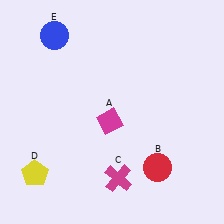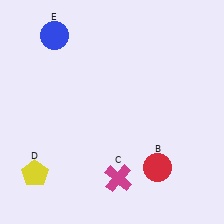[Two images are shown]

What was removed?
The magenta diamond (A) was removed in Image 2.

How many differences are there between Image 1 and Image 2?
There is 1 difference between the two images.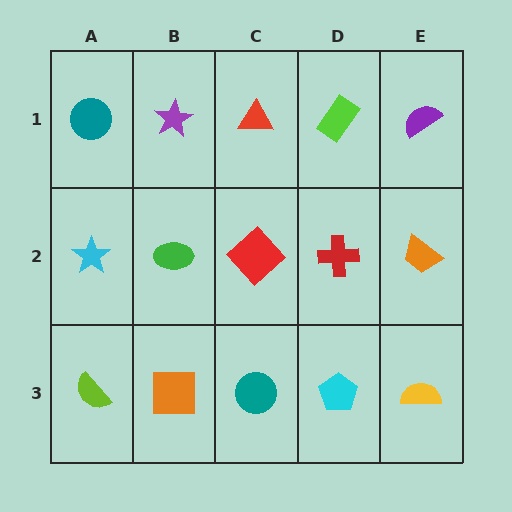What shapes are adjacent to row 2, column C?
A red triangle (row 1, column C), a teal circle (row 3, column C), a green ellipse (row 2, column B), a red cross (row 2, column D).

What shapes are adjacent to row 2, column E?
A purple semicircle (row 1, column E), a yellow semicircle (row 3, column E), a red cross (row 2, column D).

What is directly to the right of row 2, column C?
A red cross.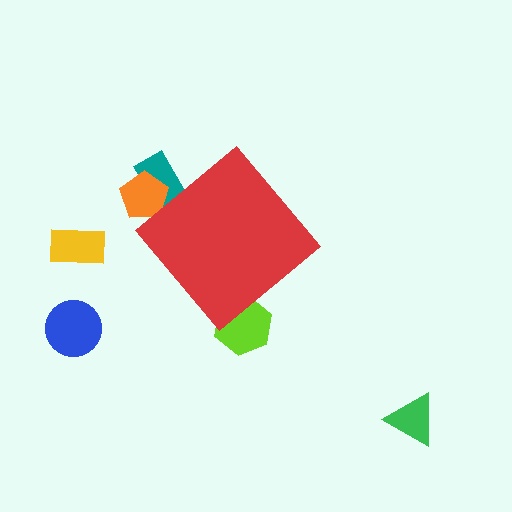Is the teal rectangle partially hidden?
Yes, the teal rectangle is partially hidden behind the red diamond.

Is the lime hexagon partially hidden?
Yes, the lime hexagon is partially hidden behind the red diamond.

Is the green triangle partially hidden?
No, the green triangle is fully visible.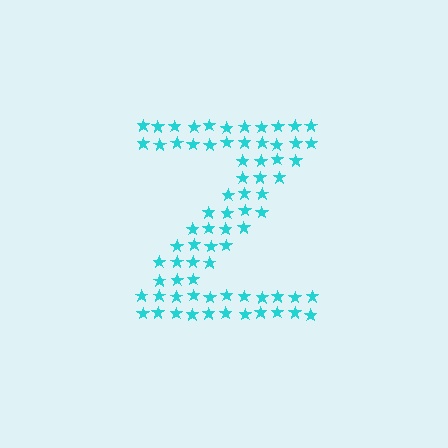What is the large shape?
The large shape is the letter Z.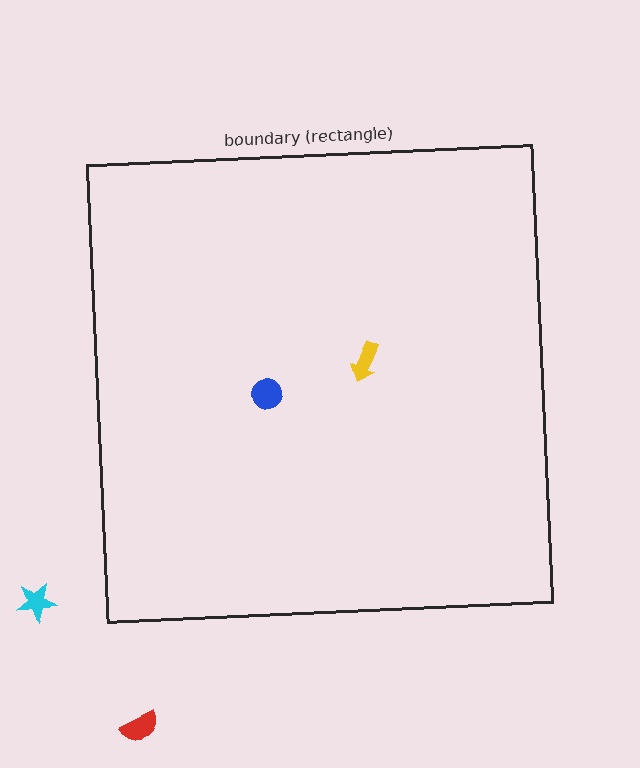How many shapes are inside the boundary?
2 inside, 2 outside.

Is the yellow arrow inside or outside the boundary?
Inside.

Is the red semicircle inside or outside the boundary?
Outside.